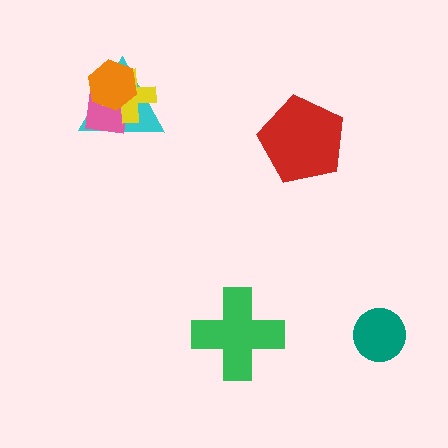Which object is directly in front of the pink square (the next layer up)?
The yellow cross is directly in front of the pink square.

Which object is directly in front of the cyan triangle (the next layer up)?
The pink square is directly in front of the cyan triangle.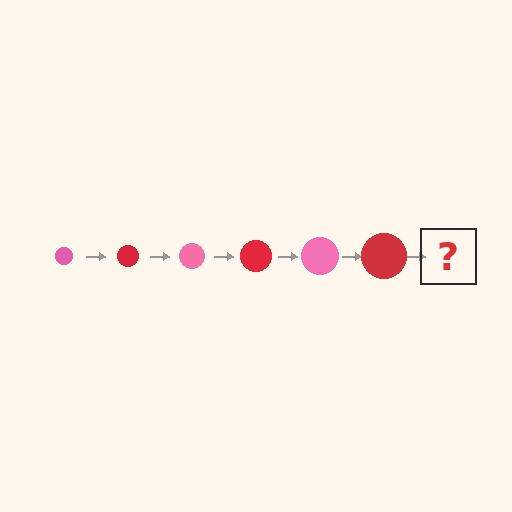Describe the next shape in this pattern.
It should be a pink circle, larger than the previous one.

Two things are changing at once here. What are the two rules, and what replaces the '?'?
The two rules are that the circle grows larger each step and the color cycles through pink and red. The '?' should be a pink circle, larger than the previous one.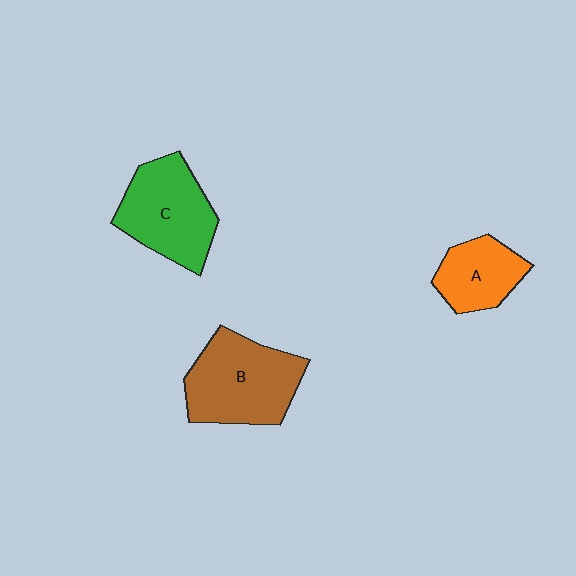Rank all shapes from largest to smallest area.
From largest to smallest: B (brown), C (green), A (orange).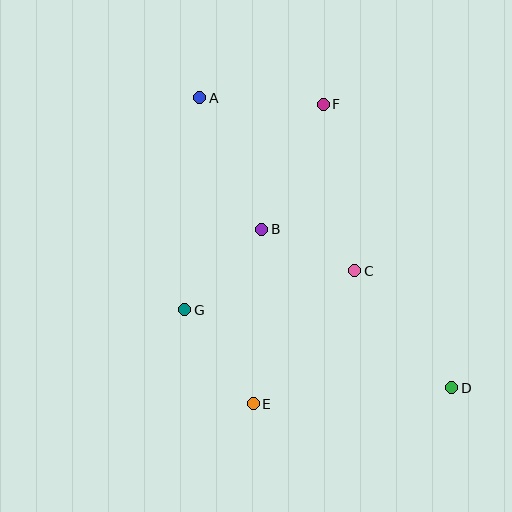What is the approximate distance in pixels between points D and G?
The distance between D and G is approximately 278 pixels.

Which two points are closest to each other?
Points B and C are closest to each other.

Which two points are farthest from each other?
Points A and D are farthest from each other.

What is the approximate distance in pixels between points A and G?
The distance between A and G is approximately 213 pixels.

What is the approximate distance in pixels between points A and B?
The distance between A and B is approximately 146 pixels.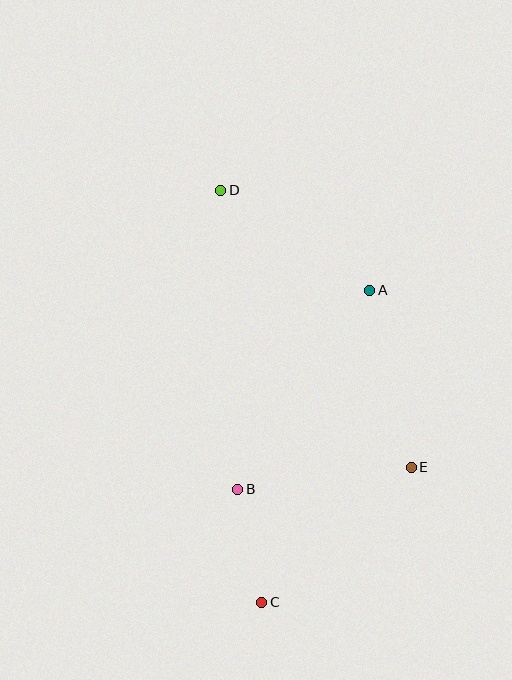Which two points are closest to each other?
Points B and C are closest to each other.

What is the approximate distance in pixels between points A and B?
The distance between A and B is approximately 239 pixels.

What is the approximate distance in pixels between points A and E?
The distance between A and E is approximately 181 pixels.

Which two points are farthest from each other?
Points C and D are farthest from each other.